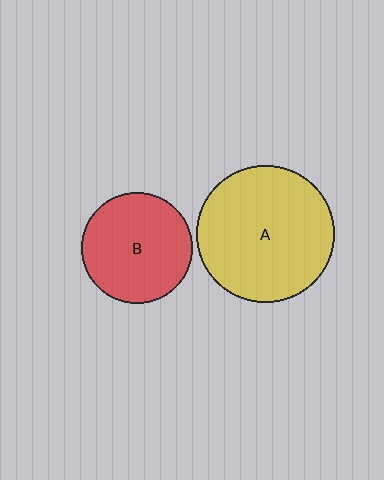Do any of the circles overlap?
No, none of the circles overlap.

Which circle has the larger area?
Circle A (yellow).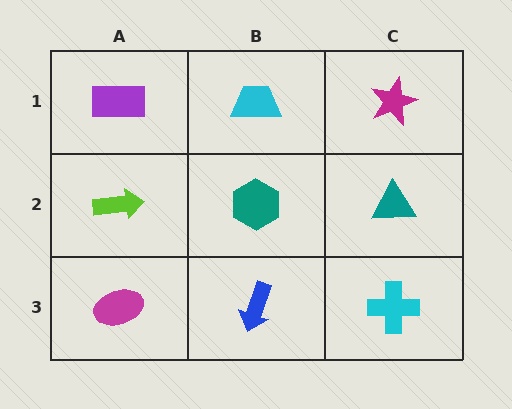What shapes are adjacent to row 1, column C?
A teal triangle (row 2, column C), a cyan trapezoid (row 1, column B).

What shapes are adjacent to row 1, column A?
A lime arrow (row 2, column A), a cyan trapezoid (row 1, column B).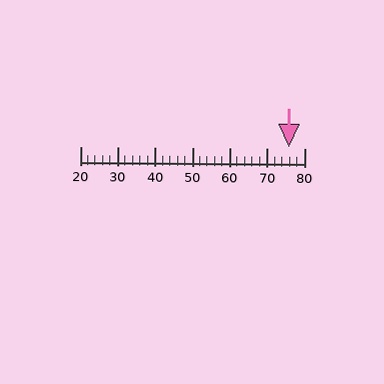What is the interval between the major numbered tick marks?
The major tick marks are spaced 10 units apart.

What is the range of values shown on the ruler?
The ruler shows values from 20 to 80.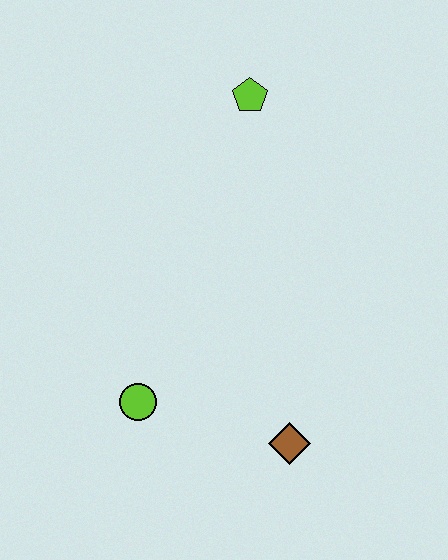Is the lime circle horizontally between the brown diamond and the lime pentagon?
No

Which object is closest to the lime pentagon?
The lime circle is closest to the lime pentagon.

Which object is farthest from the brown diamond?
The lime pentagon is farthest from the brown diamond.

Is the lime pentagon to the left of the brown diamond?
Yes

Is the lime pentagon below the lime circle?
No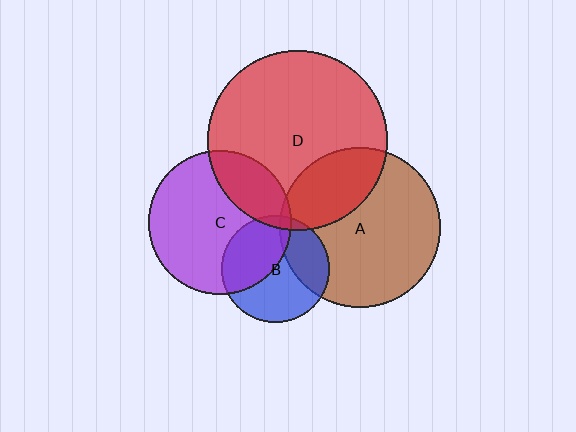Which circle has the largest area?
Circle D (red).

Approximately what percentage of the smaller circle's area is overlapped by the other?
Approximately 40%.